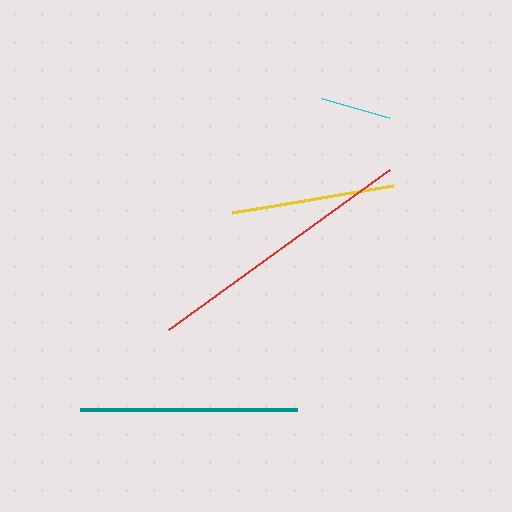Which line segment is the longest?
The red line is the longest at approximately 273 pixels.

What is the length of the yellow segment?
The yellow segment is approximately 163 pixels long.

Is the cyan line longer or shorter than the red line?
The red line is longer than the cyan line.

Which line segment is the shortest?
The cyan line is the shortest at approximately 69 pixels.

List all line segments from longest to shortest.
From longest to shortest: red, teal, yellow, cyan.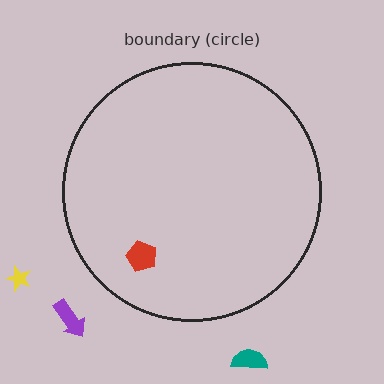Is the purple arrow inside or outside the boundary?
Outside.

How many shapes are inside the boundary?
1 inside, 3 outside.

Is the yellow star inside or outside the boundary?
Outside.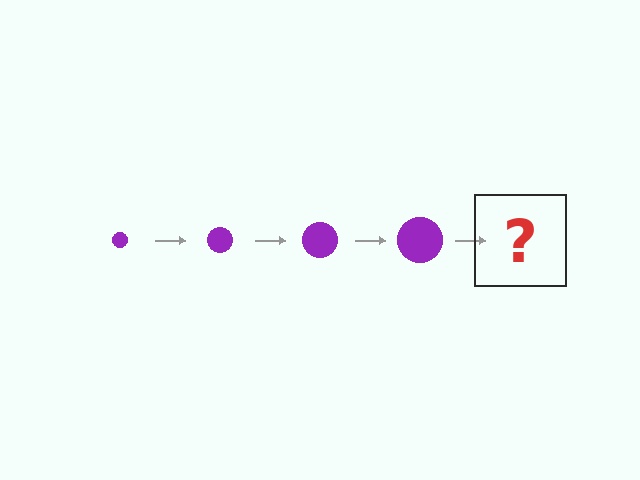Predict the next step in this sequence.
The next step is a purple circle, larger than the previous one.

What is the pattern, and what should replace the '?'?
The pattern is that the circle gets progressively larger each step. The '?' should be a purple circle, larger than the previous one.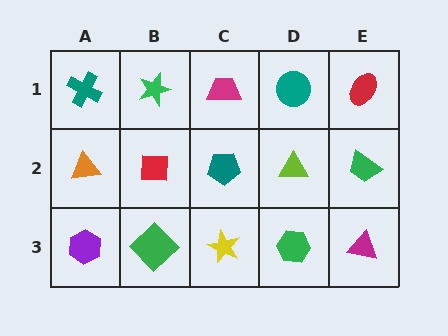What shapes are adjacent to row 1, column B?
A red square (row 2, column B), a teal cross (row 1, column A), a magenta trapezoid (row 1, column C).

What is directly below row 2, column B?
A green diamond.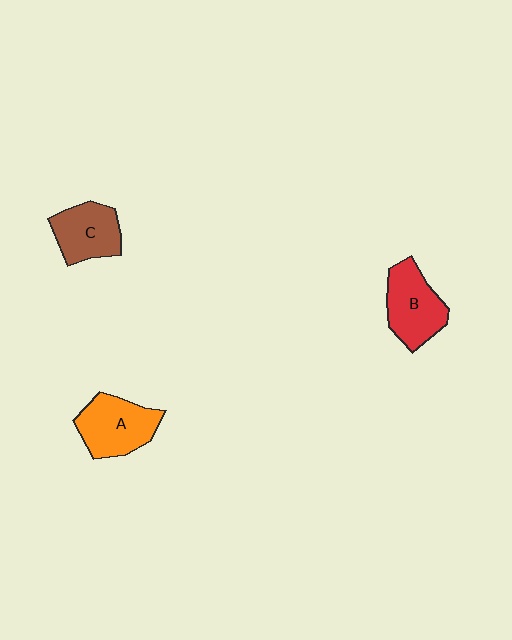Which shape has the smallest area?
Shape C (brown).